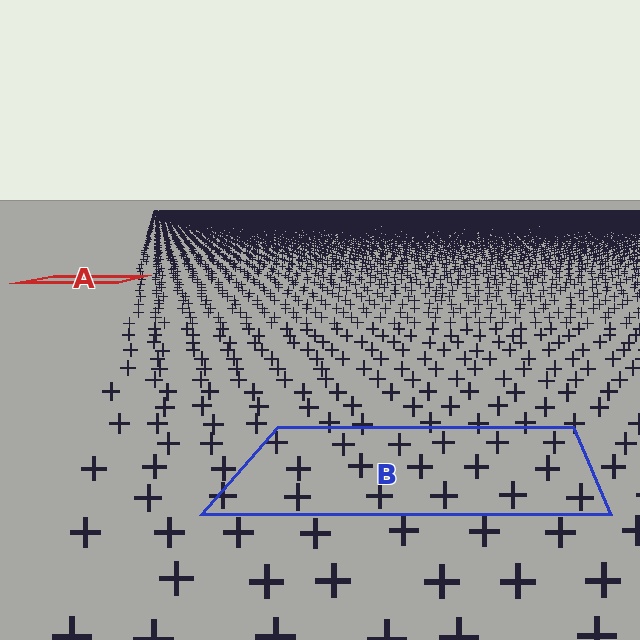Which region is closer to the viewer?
Region B is closer. The texture elements there are larger and more spread out.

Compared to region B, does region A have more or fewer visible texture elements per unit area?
Region A has more texture elements per unit area — they are packed more densely because it is farther away.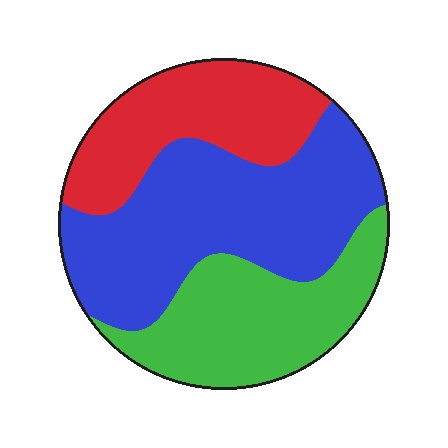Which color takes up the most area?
Blue, at roughly 45%.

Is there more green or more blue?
Blue.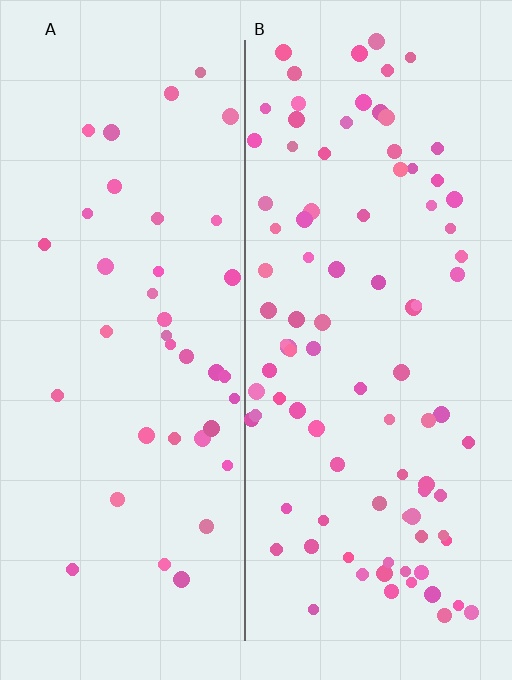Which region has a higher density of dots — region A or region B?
B (the right).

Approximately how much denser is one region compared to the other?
Approximately 2.3× — region B over region A.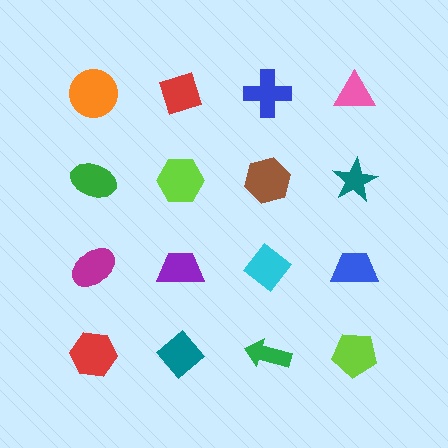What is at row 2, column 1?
A green ellipse.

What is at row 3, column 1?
A magenta ellipse.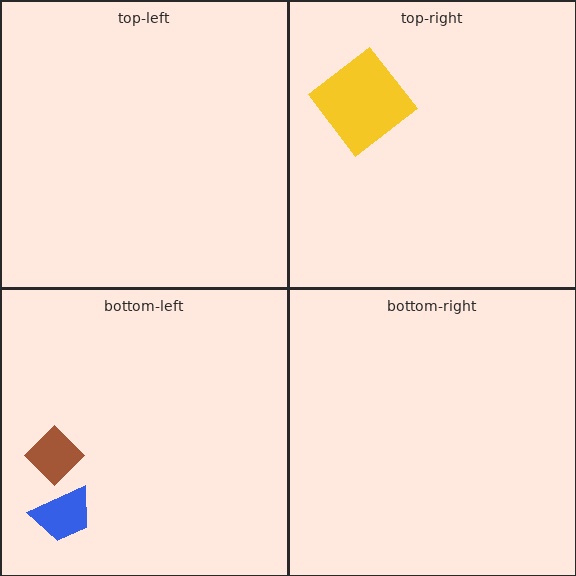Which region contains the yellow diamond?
The top-right region.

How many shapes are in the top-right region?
1.